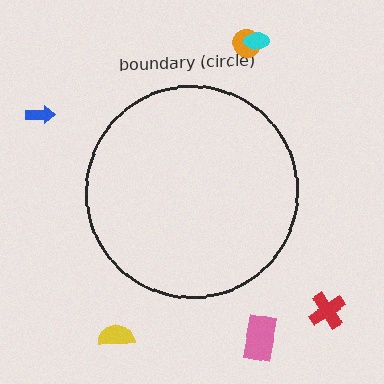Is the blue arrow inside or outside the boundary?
Outside.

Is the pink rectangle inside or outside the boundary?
Outside.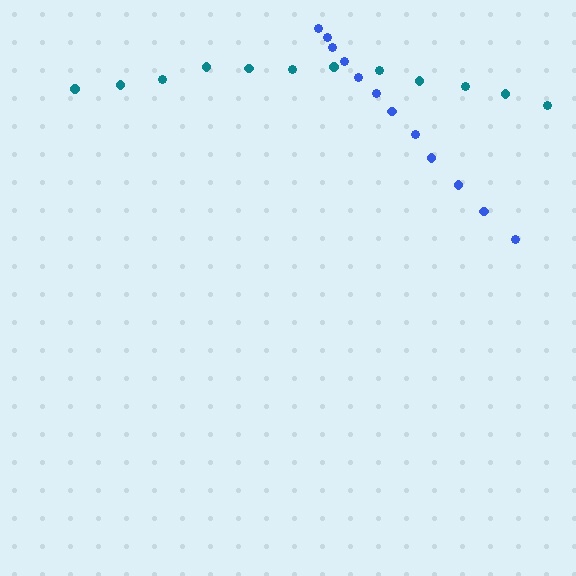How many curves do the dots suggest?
There are 2 distinct paths.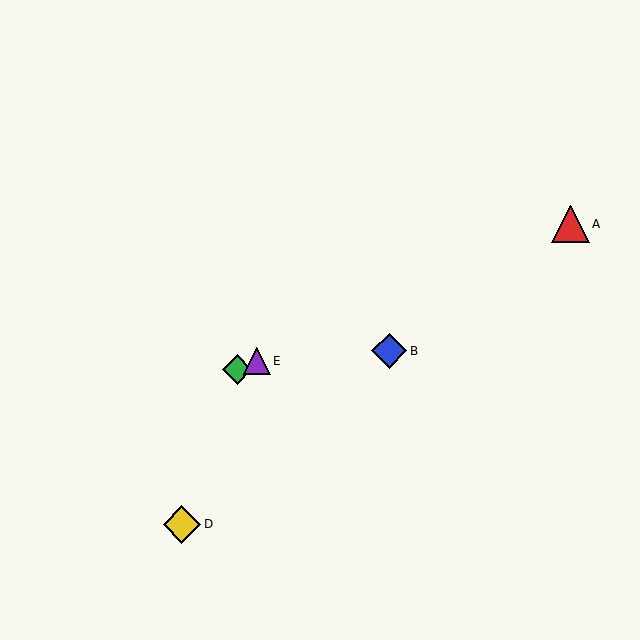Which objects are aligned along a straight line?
Objects A, C, E are aligned along a straight line.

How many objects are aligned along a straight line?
3 objects (A, C, E) are aligned along a straight line.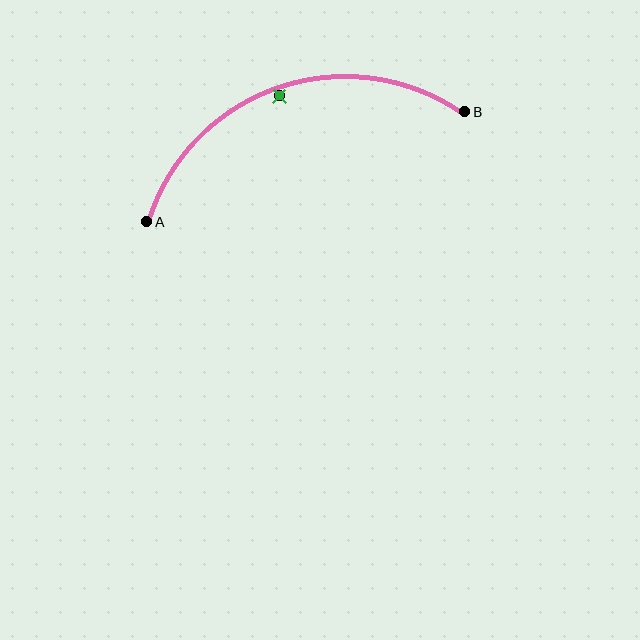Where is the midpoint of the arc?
The arc midpoint is the point on the curve farthest from the straight line joining A and B. It sits above that line.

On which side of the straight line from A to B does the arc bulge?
The arc bulges above the straight line connecting A and B.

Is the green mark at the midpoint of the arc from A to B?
No — the green mark does not lie on the arc at all. It sits slightly inside the curve.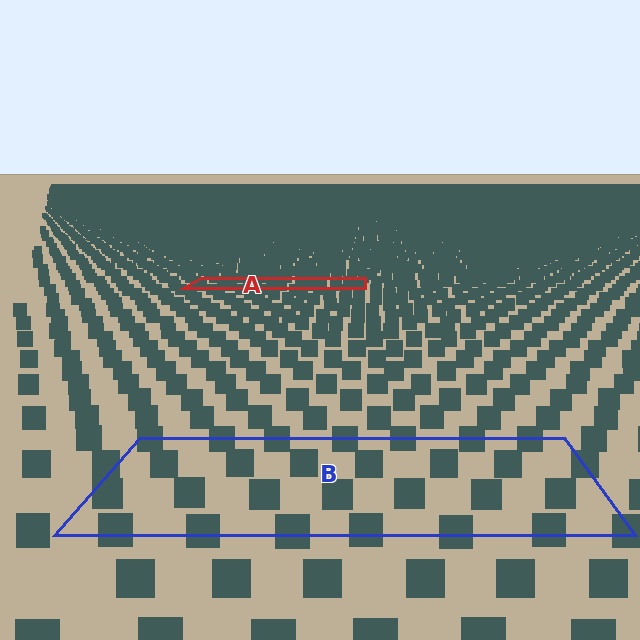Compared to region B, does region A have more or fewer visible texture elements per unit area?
Region A has more texture elements per unit area — they are packed more densely because it is farther away.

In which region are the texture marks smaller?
The texture marks are smaller in region A, because it is farther away.